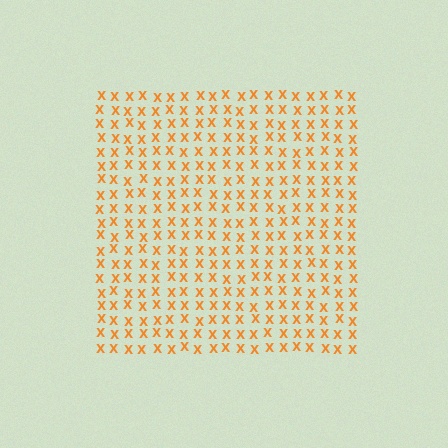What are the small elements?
The small elements are letter X's.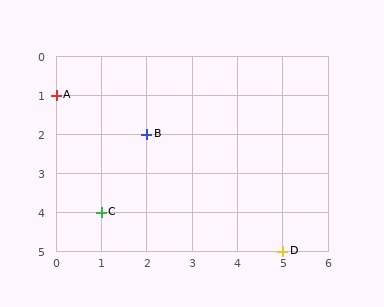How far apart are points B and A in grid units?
Points B and A are 2 columns and 1 row apart (about 2.2 grid units diagonally).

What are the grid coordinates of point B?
Point B is at grid coordinates (2, 2).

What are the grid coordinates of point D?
Point D is at grid coordinates (5, 5).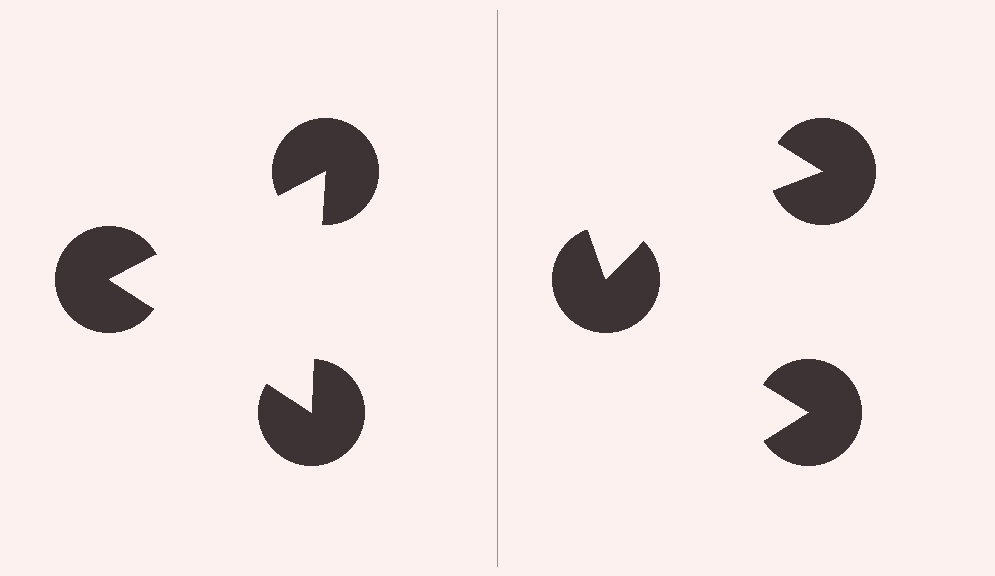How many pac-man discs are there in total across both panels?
6 — 3 on each side.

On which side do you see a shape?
An illusory triangle appears on the left side. On the right side the wedge cuts are rotated, so no coherent shape forms.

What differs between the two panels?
The pac-man discs are positioned identically on both sides; only the wedge orientations differ. On the left they align to a triangle; on the right they are misaligned.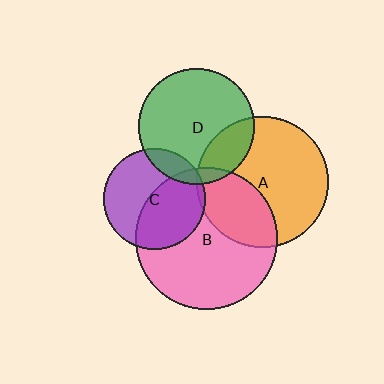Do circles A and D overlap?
Yes.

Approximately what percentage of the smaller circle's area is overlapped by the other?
Approximately 20%.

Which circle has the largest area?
Circle B (pink).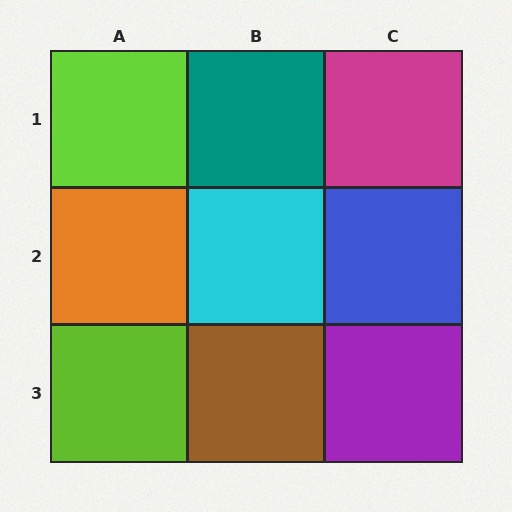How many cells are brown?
1 cell is brown.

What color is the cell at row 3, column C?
Purple.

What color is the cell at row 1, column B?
Teal.